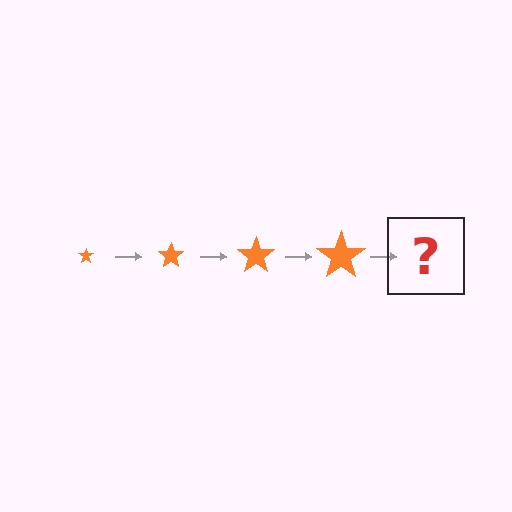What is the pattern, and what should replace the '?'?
The pattern is that the star gets progressively larger each step. The '?' should be an orange star, larger than the previous one.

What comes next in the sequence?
The next element should be an orange star, larger than the previous one.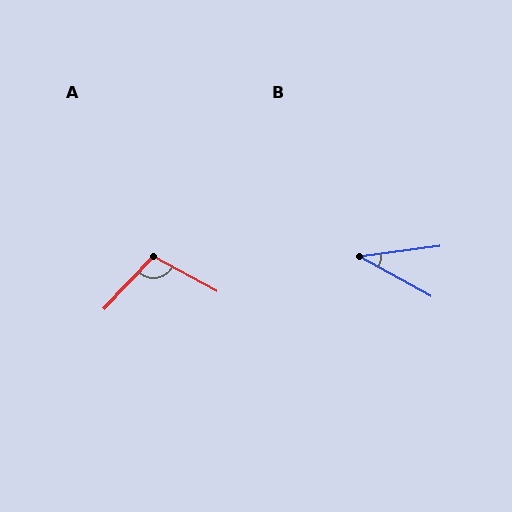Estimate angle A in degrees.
Approximately 105 degrees.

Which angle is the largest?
A, at approximately 105 degrees.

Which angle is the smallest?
B, at approximately 36 degrees.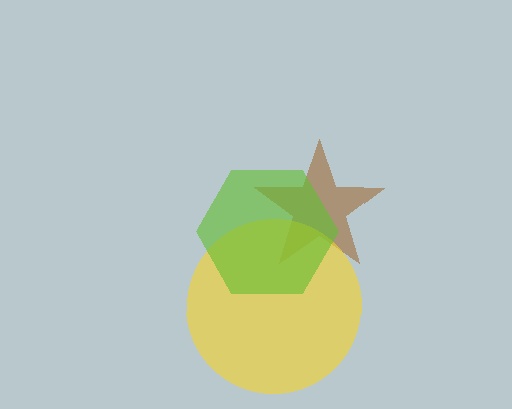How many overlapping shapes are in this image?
There are 3 overlapping shapes in the image.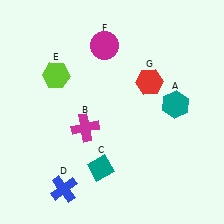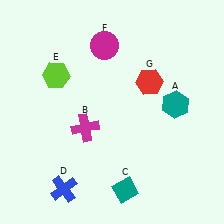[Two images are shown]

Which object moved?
The teal diamond (C) moved right.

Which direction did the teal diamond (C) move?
The teal diamond (C) moved right.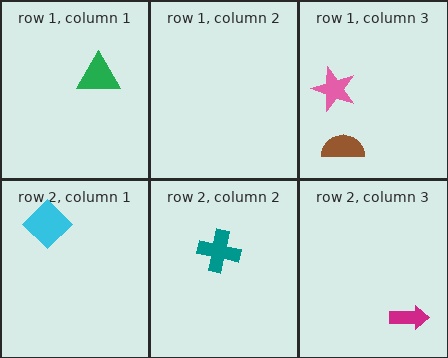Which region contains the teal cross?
The row 2, column 2 region.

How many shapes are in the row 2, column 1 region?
1.